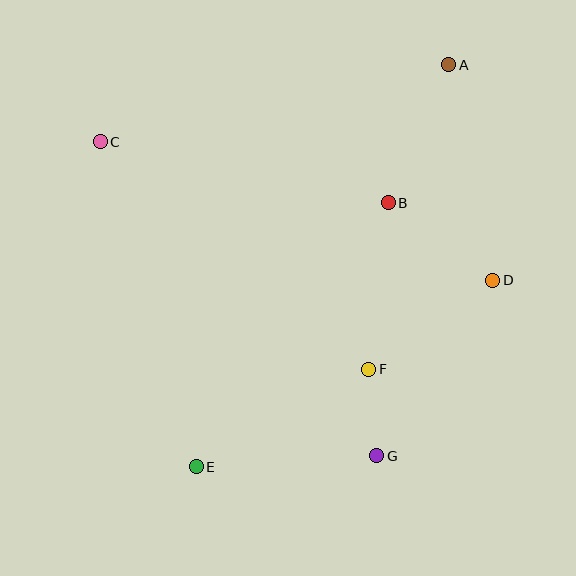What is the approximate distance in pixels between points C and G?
The distance between C and G is approximately 419 pixels.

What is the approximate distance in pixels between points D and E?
The distance between D and E is approximately 350 pixels.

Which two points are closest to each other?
Points F and G are closest to each other.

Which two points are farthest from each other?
Points A and E are farthest from each other.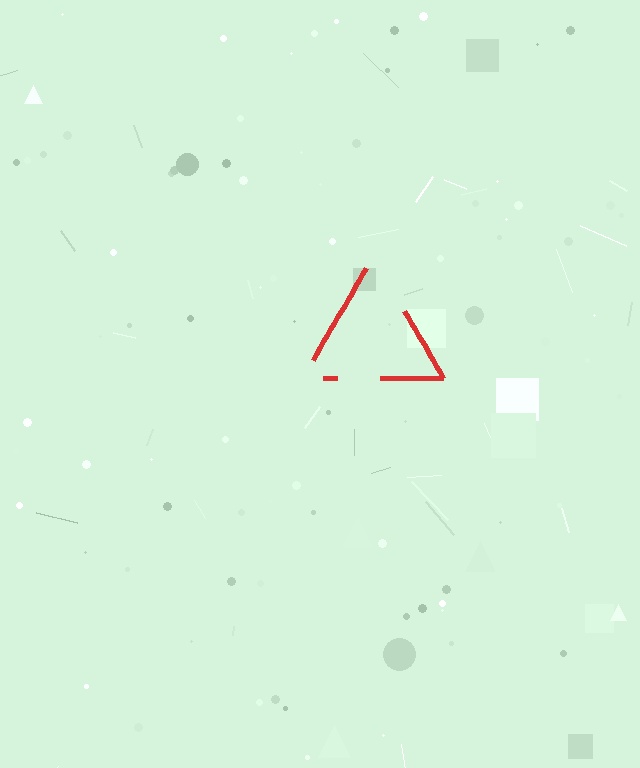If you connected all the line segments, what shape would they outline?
They would outline a triangle.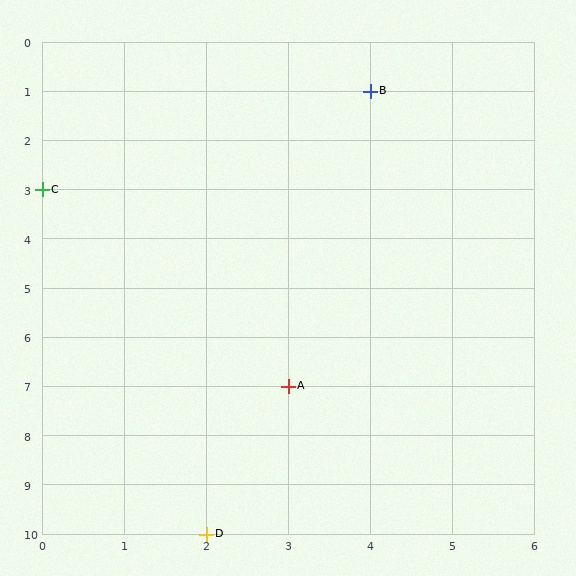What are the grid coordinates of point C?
Point C is at grid coordinates (0, 3).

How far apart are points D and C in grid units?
Points D and C are 2 columns and 7 rows apart (about 7.3 grid units diagonally).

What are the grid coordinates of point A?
Point A is at grid coordinates (3, 7).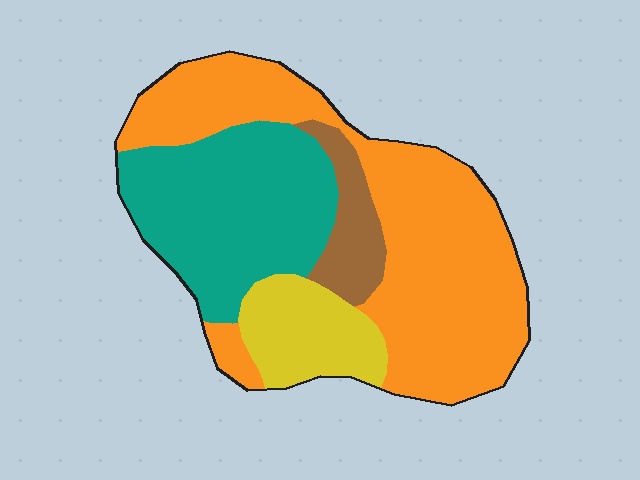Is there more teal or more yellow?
Teal.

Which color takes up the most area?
Orange, at roughly 50%.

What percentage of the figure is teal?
Teal takes up about one third (1/3) of the figure.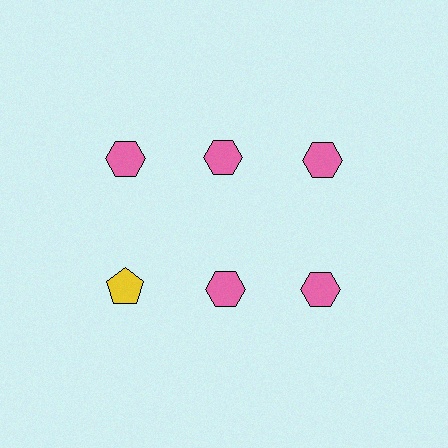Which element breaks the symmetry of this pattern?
The yellow pentagon in the second row, leftmost column breaks the symmetry. All other shapes are pink hexagons.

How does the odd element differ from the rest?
It differs in both color (yellow instead of pink) and shape (pentagon instead of hexagon).